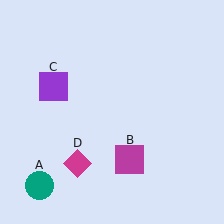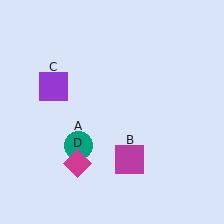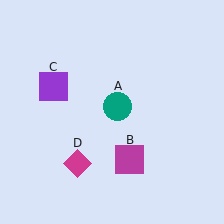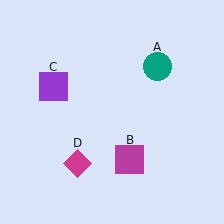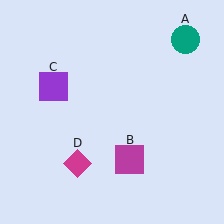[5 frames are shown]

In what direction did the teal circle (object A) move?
The teal circle (object A) moved up and to the right.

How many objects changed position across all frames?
1 object changed position: teal circle (object A).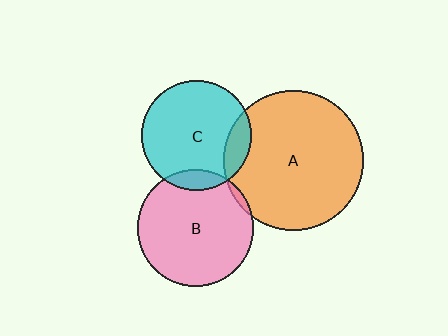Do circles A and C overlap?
Yes.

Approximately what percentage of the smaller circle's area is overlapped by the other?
Approximately 15%.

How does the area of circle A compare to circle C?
Approximately 1.6 times.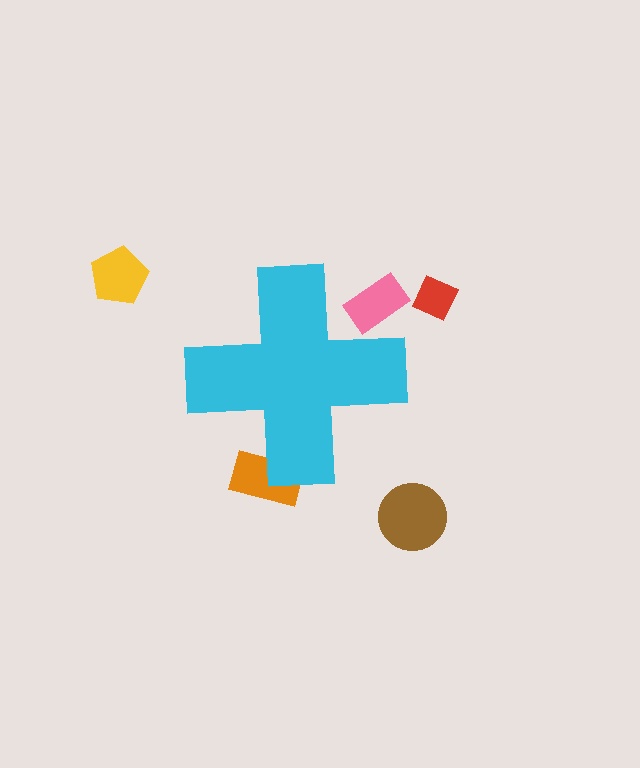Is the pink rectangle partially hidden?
Yes, the pink rectangle is partially hidden behind the cyan cross.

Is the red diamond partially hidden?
No, the red diamond is fully visible.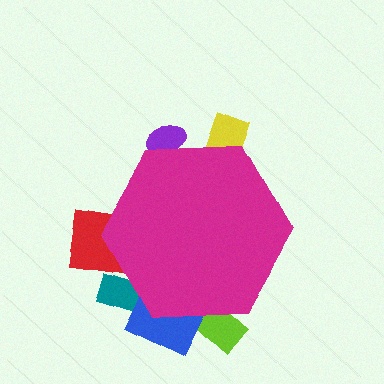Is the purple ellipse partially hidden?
Yes, the purple ellipse is partially hidden behind the magenta hexagon.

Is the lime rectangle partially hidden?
Yes, the lime rectangle is partially hidden behind the magenta hexagon.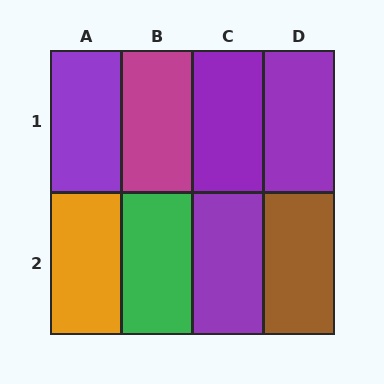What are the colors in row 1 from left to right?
Purple, magenta, purple, purple.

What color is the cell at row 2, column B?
Green.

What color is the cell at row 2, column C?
Purple.